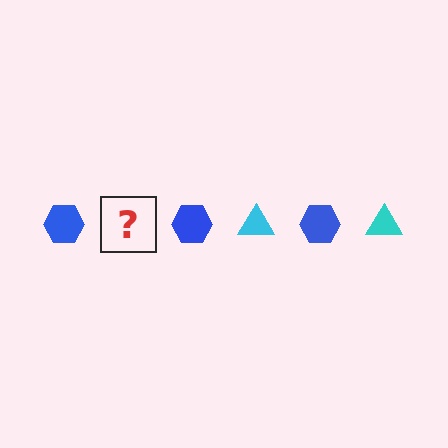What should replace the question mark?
The question mark should be replaced with a cyan triangle.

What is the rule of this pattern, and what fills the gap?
The rule is that the pattern alternates between blue hexagon and cyan triangle. The gap should be filled with a cyan triangle.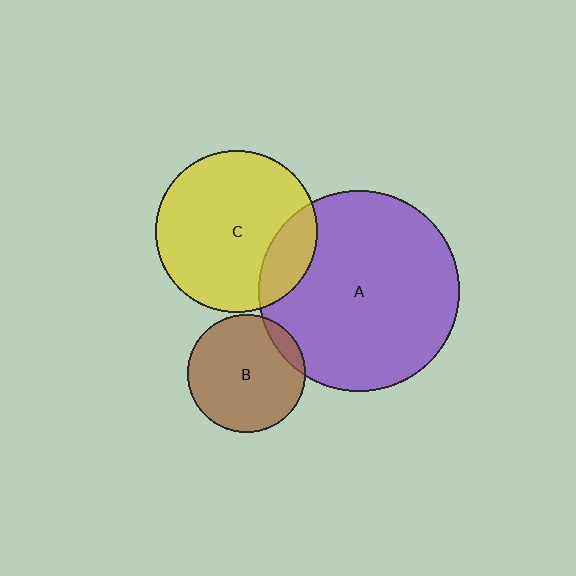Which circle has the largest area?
Circle A (purple).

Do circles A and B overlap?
Yes.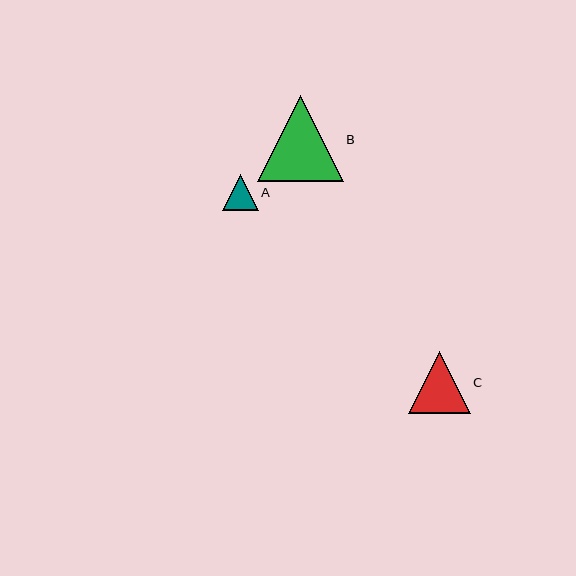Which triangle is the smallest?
Triangle A is the smallest with a size of approximately 35 pixels.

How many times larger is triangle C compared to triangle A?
Triangle C is approximately 1.8 times the size of triangle A.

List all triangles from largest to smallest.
From largest to smallest: B, C, A.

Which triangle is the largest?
Triangle B is the largest with a size of approximately 86 pixels.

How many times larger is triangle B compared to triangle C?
Triangle B is approximately 1.4 times the size of triangle C.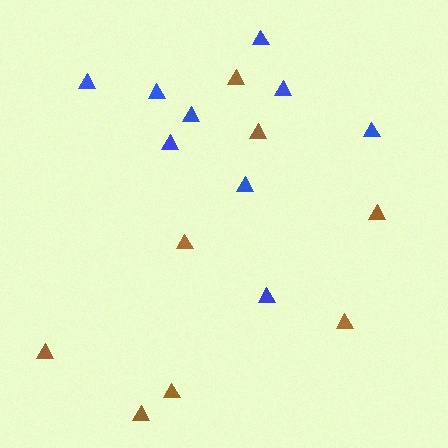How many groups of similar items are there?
There are 2 groups: one group of brown triangles (8) and one group of blue triangles (9).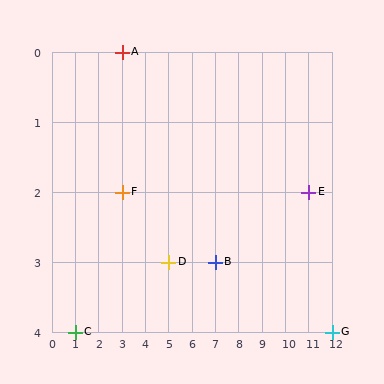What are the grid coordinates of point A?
Point A is at grid coordinates (3, 0).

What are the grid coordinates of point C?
Point C is at grid coordinates (1, 4).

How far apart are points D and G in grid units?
Points D and G are 7 columns and 1 row apart (about 7.1 grid units diagonally).